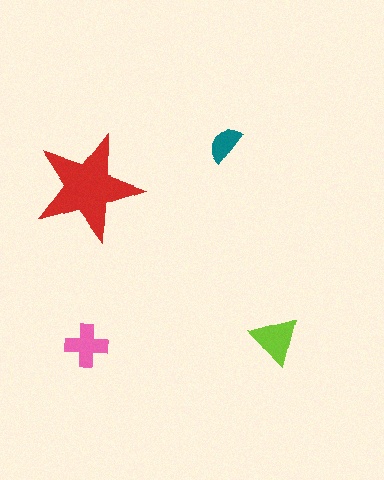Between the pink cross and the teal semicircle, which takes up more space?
The pink cross.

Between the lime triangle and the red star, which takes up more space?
The red star.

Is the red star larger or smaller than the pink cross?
Larger.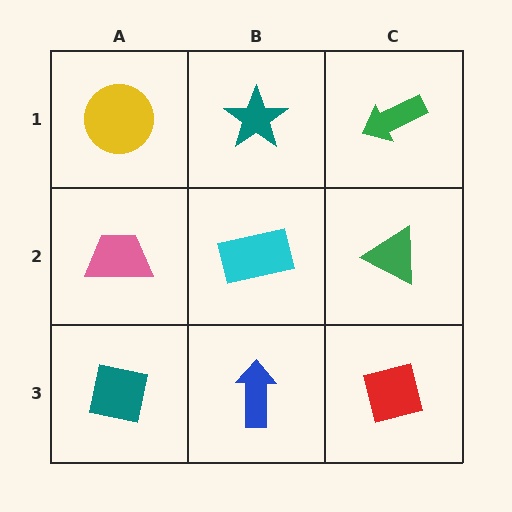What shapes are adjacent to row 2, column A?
A yellow circle (row 1, column A), a teal square (row 3, column A), a cyan rectangle (row 2, column B).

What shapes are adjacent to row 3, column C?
A green triangle (row 2, column C), a blue arrow (row 3, column B).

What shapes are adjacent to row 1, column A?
A pink trapezoid (row 2, column A), a teal star (row 1, column B).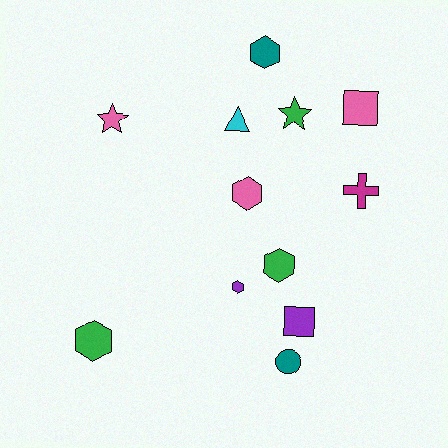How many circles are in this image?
There is 1 circle.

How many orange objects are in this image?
There are no orange objects.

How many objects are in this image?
There are 12 objects.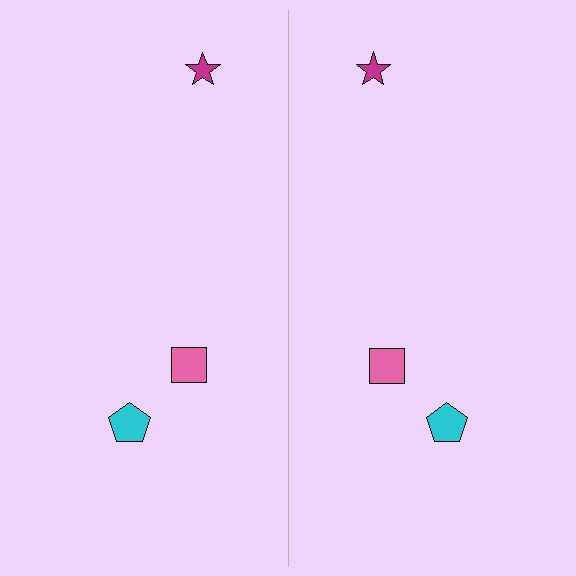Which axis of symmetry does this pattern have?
The pattern has a vertical axis of symmetry running through the center of the image.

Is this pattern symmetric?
Yes, this pattern has bilateral (reflection) symmetry.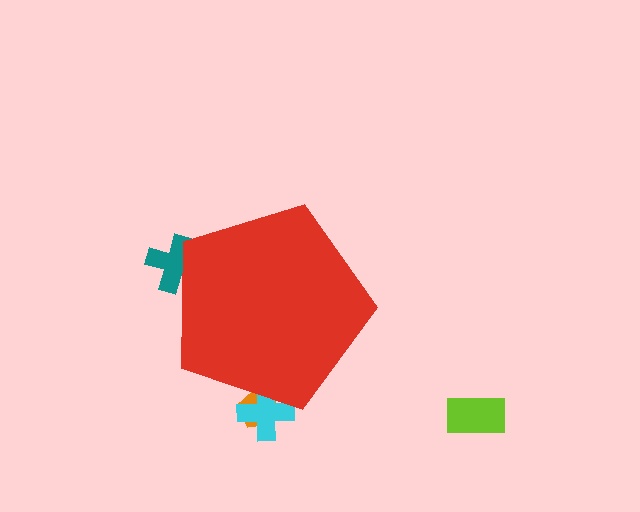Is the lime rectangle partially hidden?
No, the lime rectangle is fully visible.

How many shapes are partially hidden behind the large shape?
3 shapes are partially hidden.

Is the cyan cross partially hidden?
Yes, the cyan cross is partially hidden behind the red pentagon.